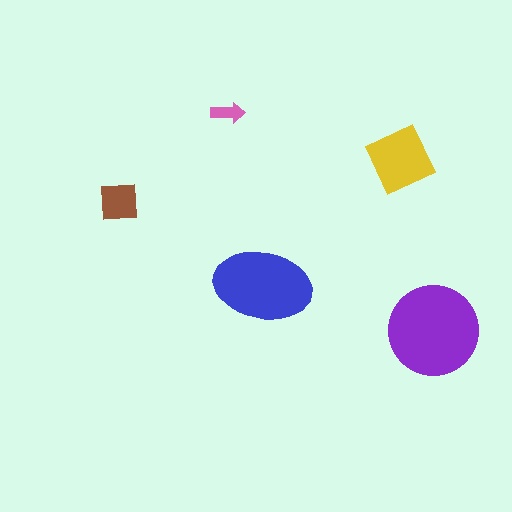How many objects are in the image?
There are 5 objects in the image.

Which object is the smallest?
The pink arrow.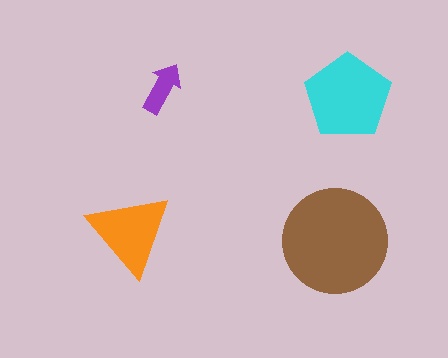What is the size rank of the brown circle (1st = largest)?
1st.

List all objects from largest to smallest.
The brown circle, the cyan pentagon, the orange triangle, the purple arrow.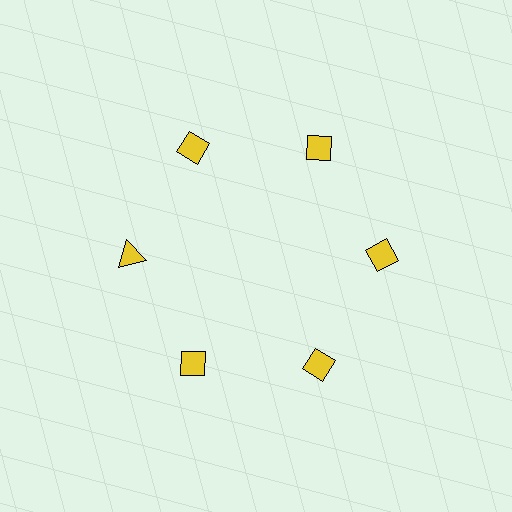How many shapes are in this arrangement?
There are 6 shapes arranged in a ring pattern.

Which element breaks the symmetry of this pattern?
The yellow triangle at roughly the 9 o'clock position breaks the symmetry. All other shapes are yellow diamonds.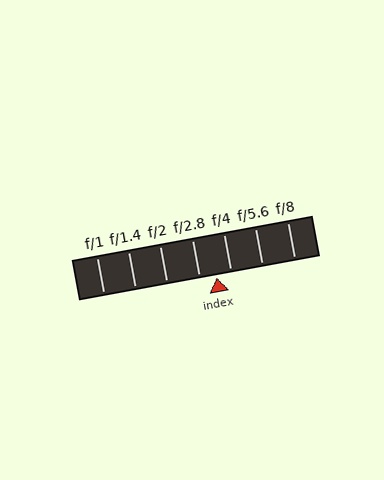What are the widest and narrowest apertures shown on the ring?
The widest aperture shown is f/1 and the narrowest is f/8.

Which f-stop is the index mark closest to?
The index mark is closest to f/4.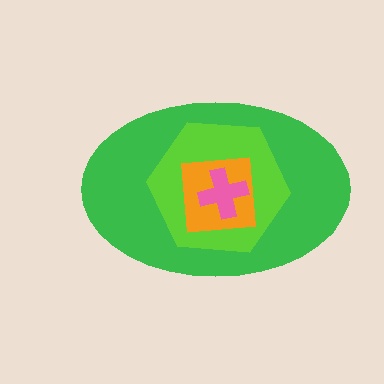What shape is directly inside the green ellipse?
The lime hexagon.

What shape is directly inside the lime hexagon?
The orange square.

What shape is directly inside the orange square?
The pink cross.